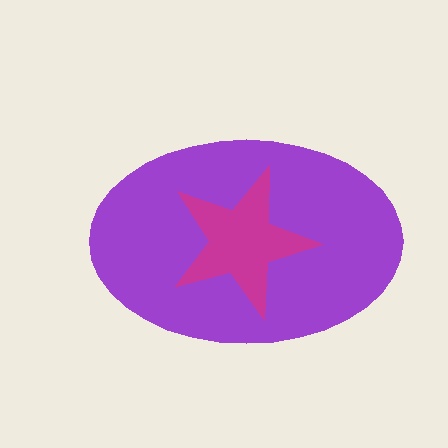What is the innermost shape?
The magenta star.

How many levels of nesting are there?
2.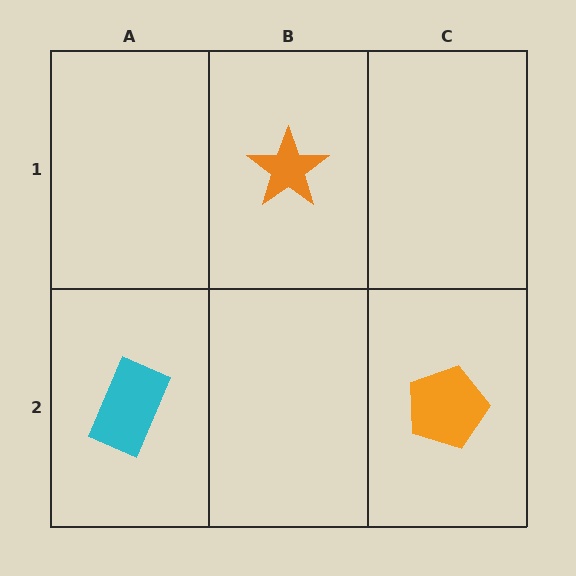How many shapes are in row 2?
2 shapes.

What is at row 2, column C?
An orange pentagon.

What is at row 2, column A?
A cyan rectangle.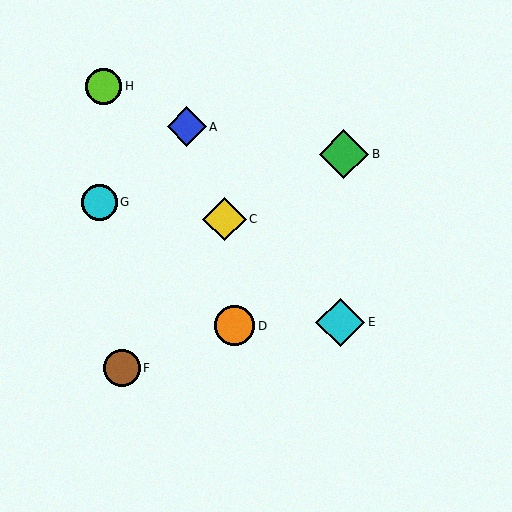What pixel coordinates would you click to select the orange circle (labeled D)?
Click at (234, 326) to select the orange circle D.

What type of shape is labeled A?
Shape A is a blue diamond.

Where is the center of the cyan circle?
The center of the cyan circle is at (99, 202).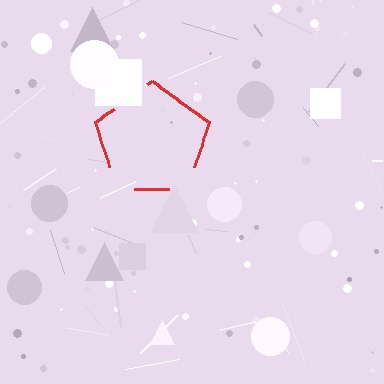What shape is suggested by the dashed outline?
The dashed outline suggests a pentagon.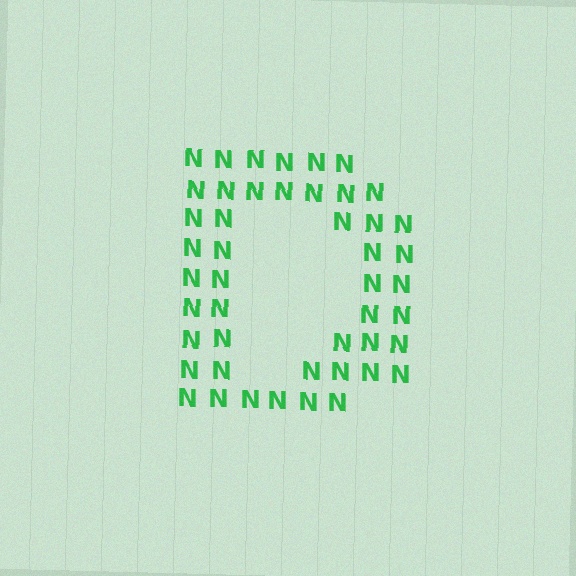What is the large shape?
The large shape is the letter D.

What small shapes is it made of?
It is made of small letter N's.